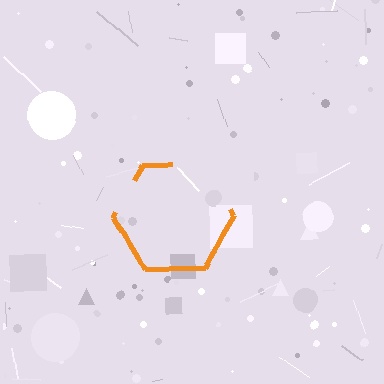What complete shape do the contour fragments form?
The contour fragments form a hexagon.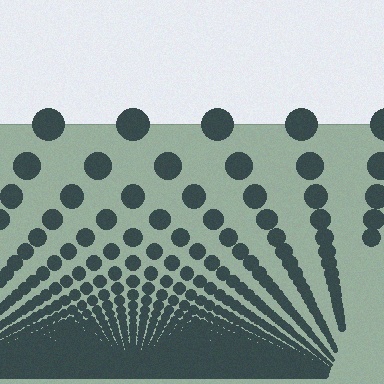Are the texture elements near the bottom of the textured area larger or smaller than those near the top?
Smaller. The gradient is inverted — elements near the bottom are smaller and denser.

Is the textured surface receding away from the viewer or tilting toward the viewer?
The surface appears to tilt toward the viewer. Texture elements get larger and sparser toward the top.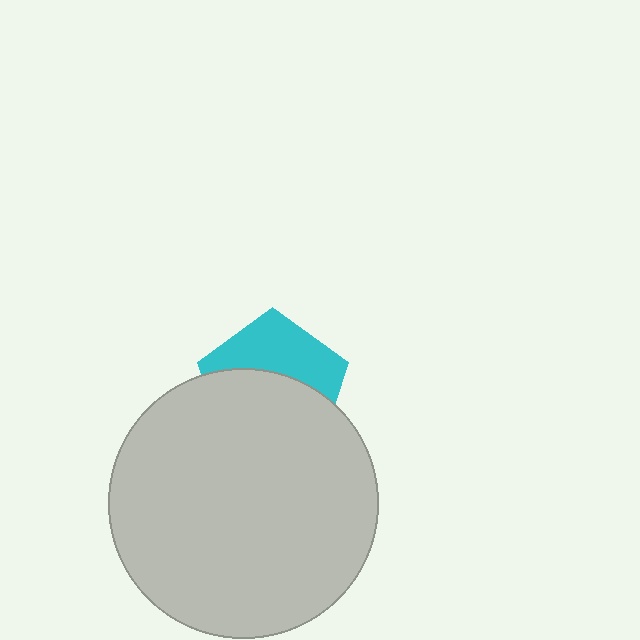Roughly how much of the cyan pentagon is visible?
A small part of it is visible (roughly 42%).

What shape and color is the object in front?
The object in front is a light gray circle.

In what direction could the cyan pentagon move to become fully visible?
The cyan pentagon could move up. That would shift it out from behind the light gray circle entirely.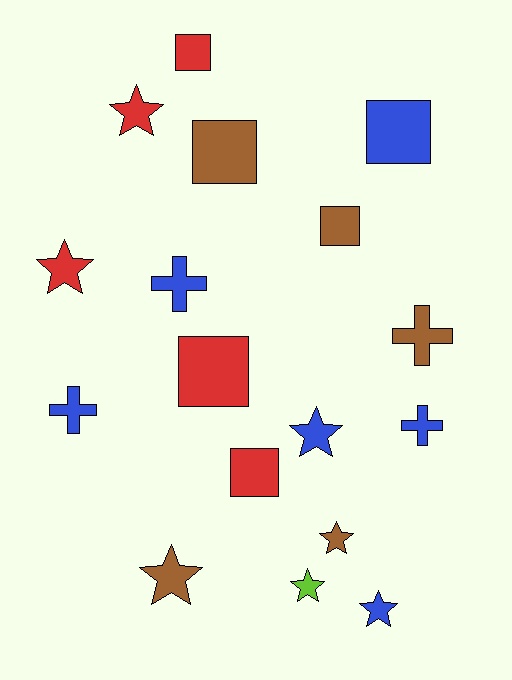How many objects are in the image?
There are 17 objects.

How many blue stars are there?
There are 2 blue stars.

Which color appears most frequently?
Blue, with 6 objects.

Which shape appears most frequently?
Star, with 7 objects.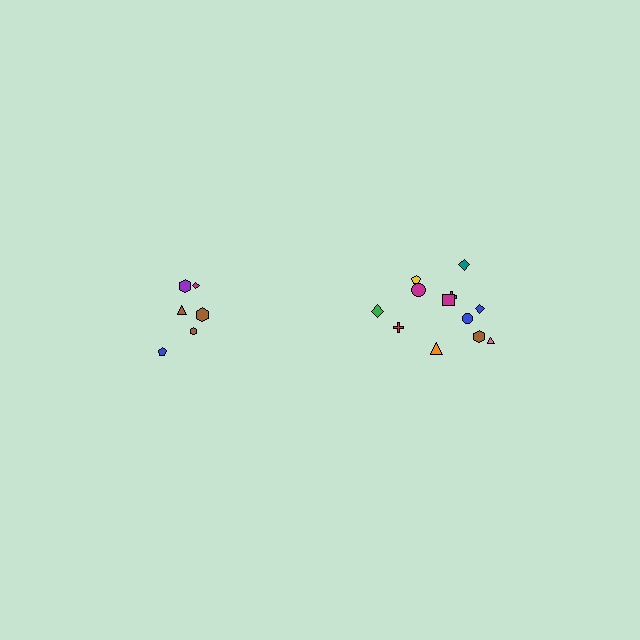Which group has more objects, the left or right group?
The right group.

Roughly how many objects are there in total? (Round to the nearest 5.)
Roughly 20 objects in total.